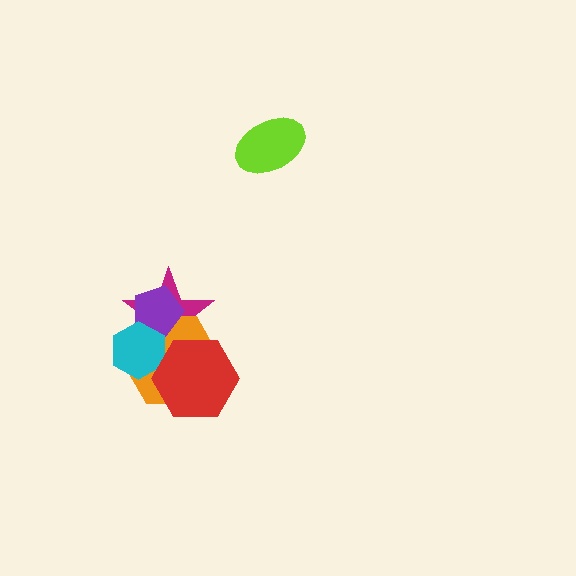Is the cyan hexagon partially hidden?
Yes, it is partially covered by another shape.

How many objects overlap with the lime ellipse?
0 objects overlap with the lime ellipse.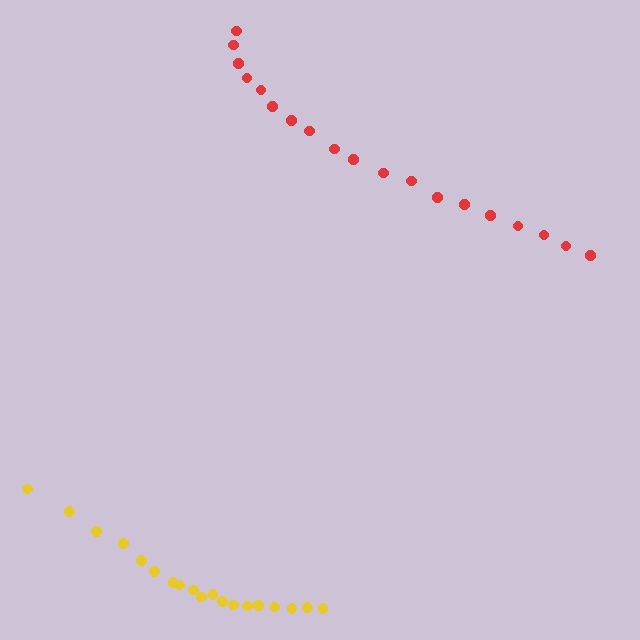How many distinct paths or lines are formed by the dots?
There are 2 distinct paths.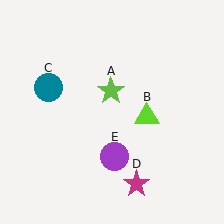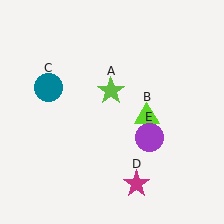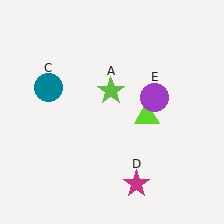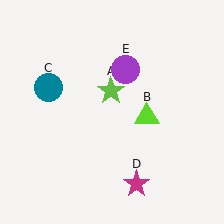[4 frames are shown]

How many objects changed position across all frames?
1 object changed position: purple circle (object E).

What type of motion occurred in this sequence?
The purple circle (object E) rotated counterclockwise around the center of the scene.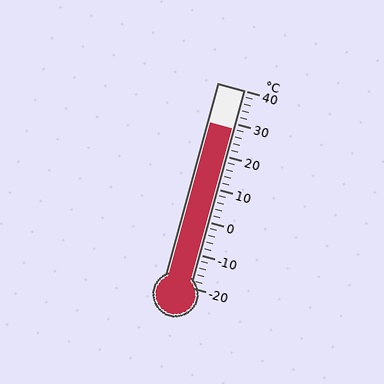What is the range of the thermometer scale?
The thermometer scale ranges from -20°C to 40°C.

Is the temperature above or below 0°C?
The temperature is above 0°C.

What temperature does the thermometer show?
The thermometer shows approximately 28°C.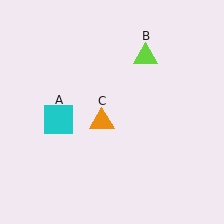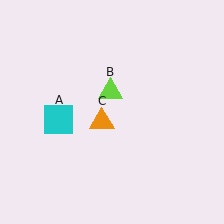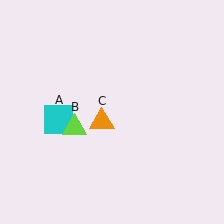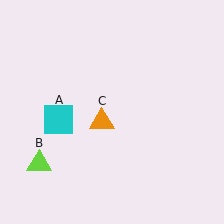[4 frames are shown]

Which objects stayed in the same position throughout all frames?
Cyan square (object A) and orange triangle (object C) remained stationary.